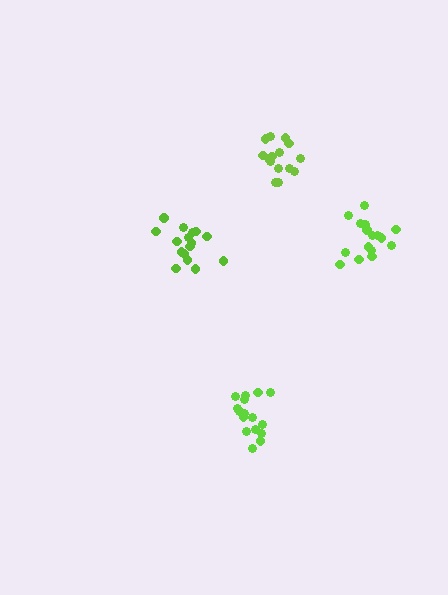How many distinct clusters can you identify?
There are 4 distinct clusters.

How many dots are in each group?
Group 1: 16 dots, Group 2: 16 dots, Group 3: 16 dots, Group 4: 15 dots (63 total).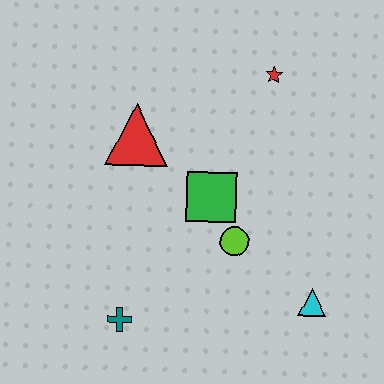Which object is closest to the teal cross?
The lime circle is closest to the teal cross.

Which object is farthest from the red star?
The teal cross is farthest from the red star.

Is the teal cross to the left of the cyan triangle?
Yes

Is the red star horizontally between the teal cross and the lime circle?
No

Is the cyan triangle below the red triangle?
Yes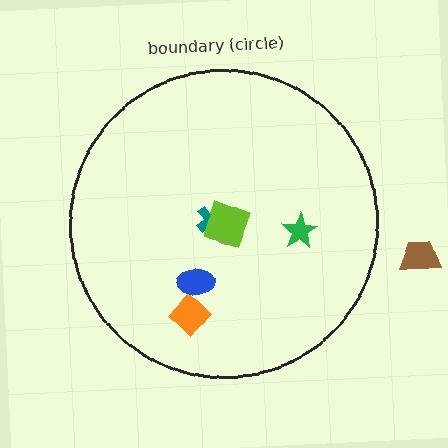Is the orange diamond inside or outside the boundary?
Inside.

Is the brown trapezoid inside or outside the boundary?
Outside.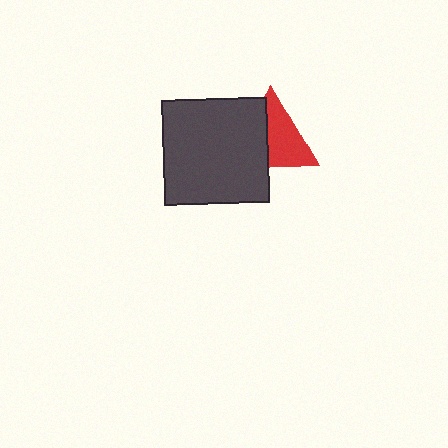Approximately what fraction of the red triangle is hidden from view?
Roughly 44% of the red triangle is hidden behind the dark gray square.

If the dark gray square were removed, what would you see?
You would see the complete red triangle.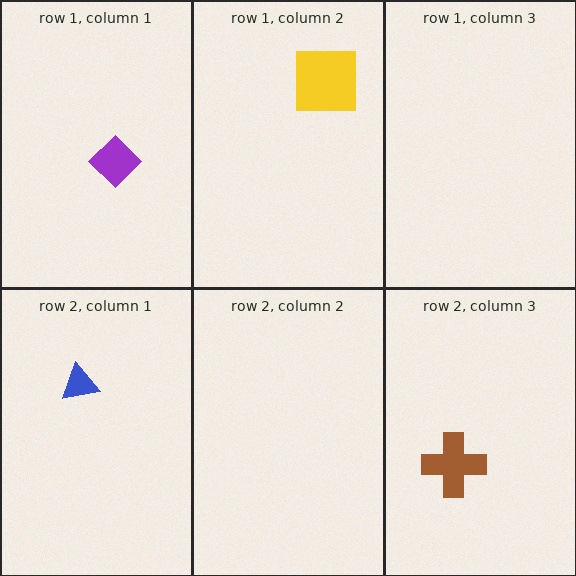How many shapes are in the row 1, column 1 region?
1.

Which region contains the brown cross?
The row 2, column 3 region.